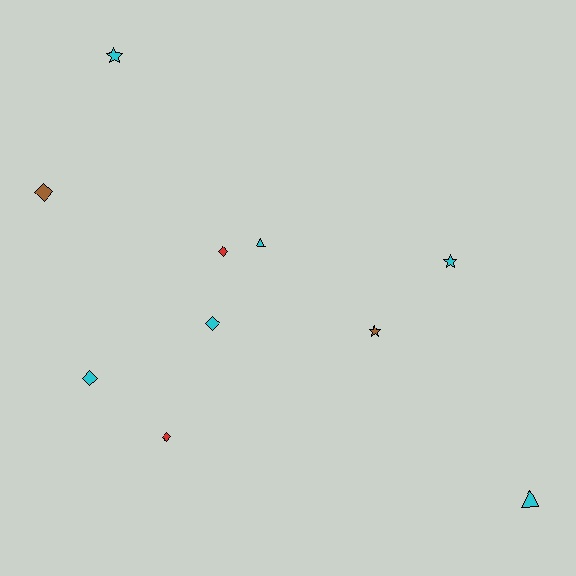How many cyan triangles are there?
There are 2 cyan triangles.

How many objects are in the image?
There are 10 objects.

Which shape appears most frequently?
Diamond, with 5 objects.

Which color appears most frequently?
Cyan, with 6 objects.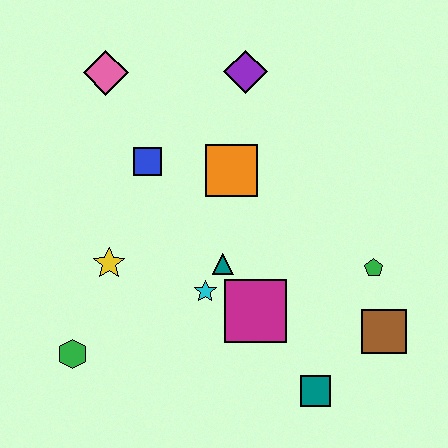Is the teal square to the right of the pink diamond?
Yes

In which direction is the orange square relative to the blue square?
The orange square is to the right of the blue square.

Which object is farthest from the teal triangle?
The pink diamond is farthest from the teal triangle.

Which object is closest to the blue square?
The orange square is closest to the blue square.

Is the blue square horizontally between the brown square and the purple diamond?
No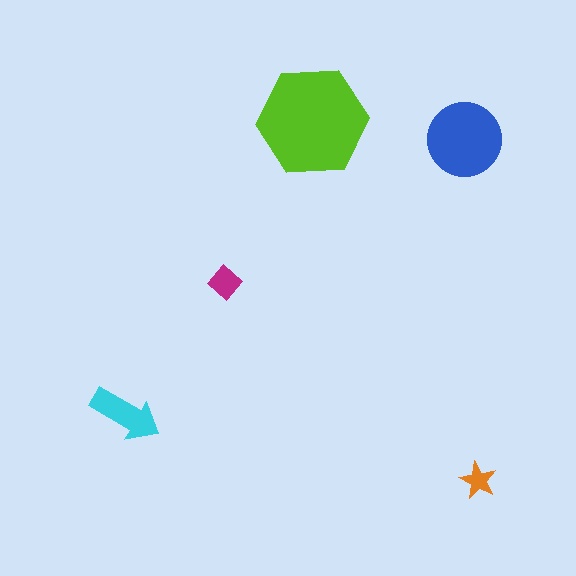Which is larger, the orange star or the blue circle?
The blue circle.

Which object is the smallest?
The orange star.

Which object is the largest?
The lime hexagon.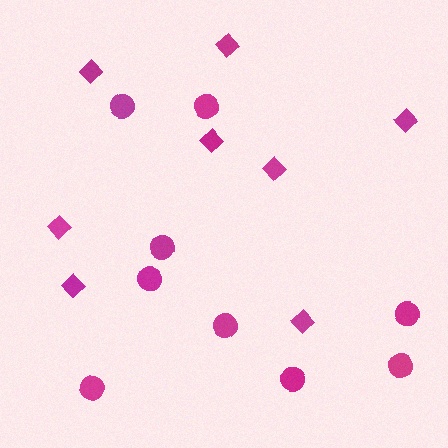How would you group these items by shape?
There are 2 groups: one group of circles (9) and one group of diamonds (8).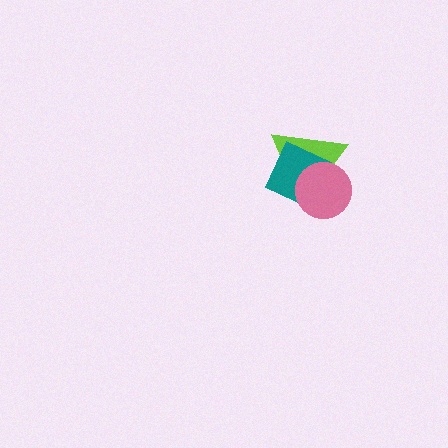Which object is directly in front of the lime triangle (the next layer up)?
The teal square is directly in front of the lime triangle.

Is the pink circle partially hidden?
No, no other shape covers it.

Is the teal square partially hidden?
Yes, it is partially covered by another shape.